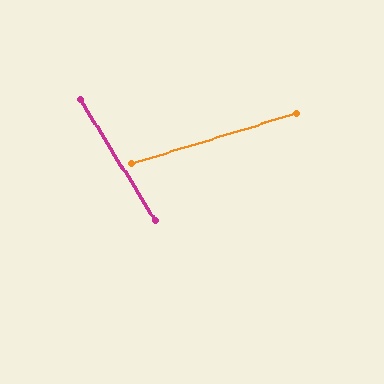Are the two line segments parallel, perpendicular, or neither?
Neither parallel nor perpendicular — they differ by about 75°.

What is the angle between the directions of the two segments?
Approximately 75 degrees.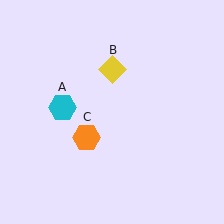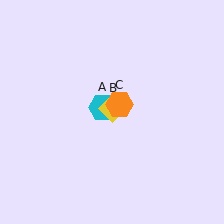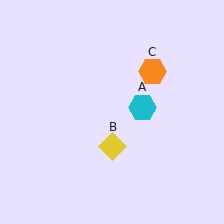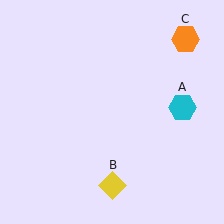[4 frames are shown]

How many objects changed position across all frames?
3 objects changed position: cyan hexagon (object A), yellow diamond (object B), orange hexagon (object C).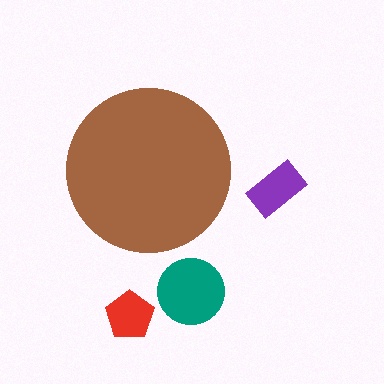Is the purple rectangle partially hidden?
No, the purple rectangle is fully visible.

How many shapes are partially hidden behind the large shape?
0 shapes are partially hidden.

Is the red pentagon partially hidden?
No, the red pentagon is fully visible.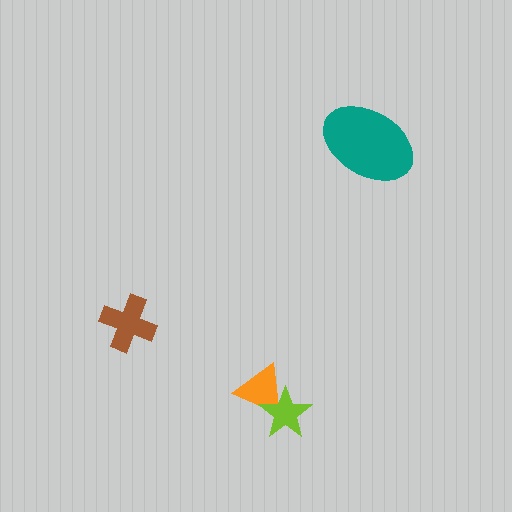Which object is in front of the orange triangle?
The lime star is in front of the orange triangle.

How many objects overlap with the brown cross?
0 objects overlap with the brown cross.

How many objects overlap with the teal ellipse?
0 objects overlap with the teal ellipse.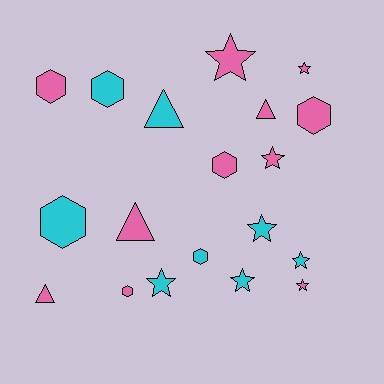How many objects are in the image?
There are 19 objects.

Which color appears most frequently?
Pink, with 11 objects.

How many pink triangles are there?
There are 3 pink triangles.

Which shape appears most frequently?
Star, with 8 objects.